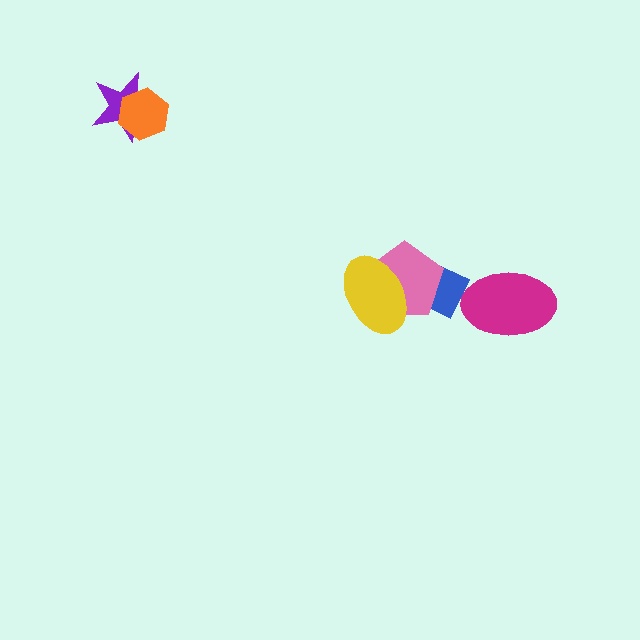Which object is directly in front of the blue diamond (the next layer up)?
The pink pentagon is directly in front of the blue diamond.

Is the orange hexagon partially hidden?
No, no other shape covers it.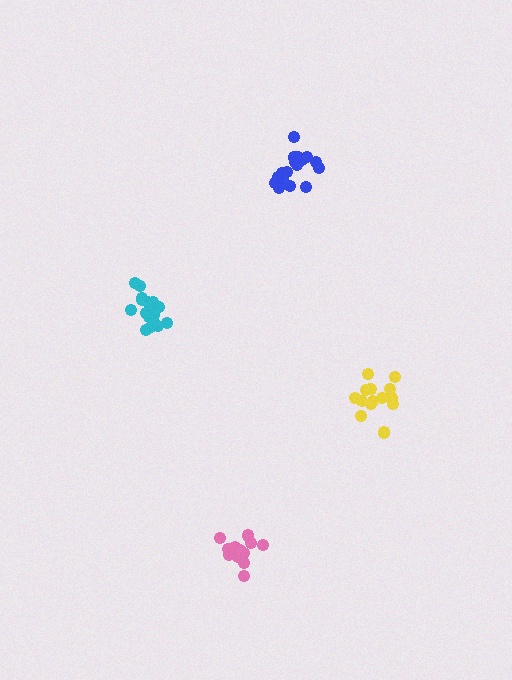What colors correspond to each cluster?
The clusters are colored: blue, cyan, pink, yellow.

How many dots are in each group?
Group 1: 17 dots, Group 2: 18 dots, Group 3: 13 dots, Group 4: 14 dots (62 total).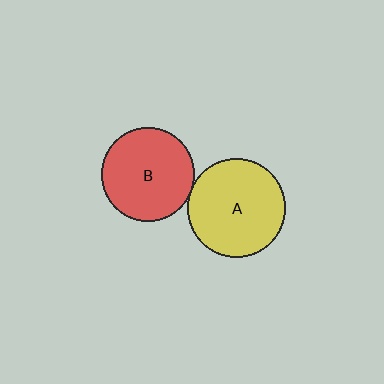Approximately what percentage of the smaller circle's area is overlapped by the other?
Approximately 5%.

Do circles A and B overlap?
Yes.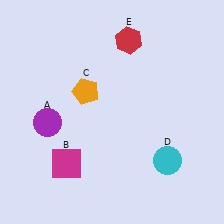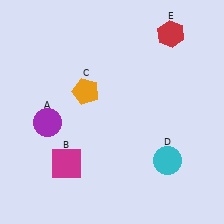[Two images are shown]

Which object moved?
The red hexagon (E) moved right.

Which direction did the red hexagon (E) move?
The red hexagon (E) moved right.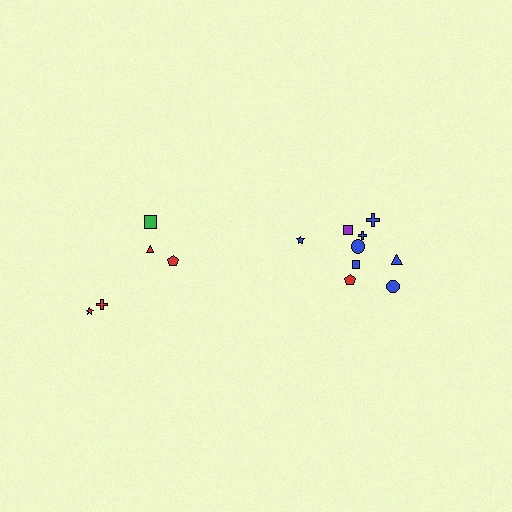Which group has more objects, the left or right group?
The right group.